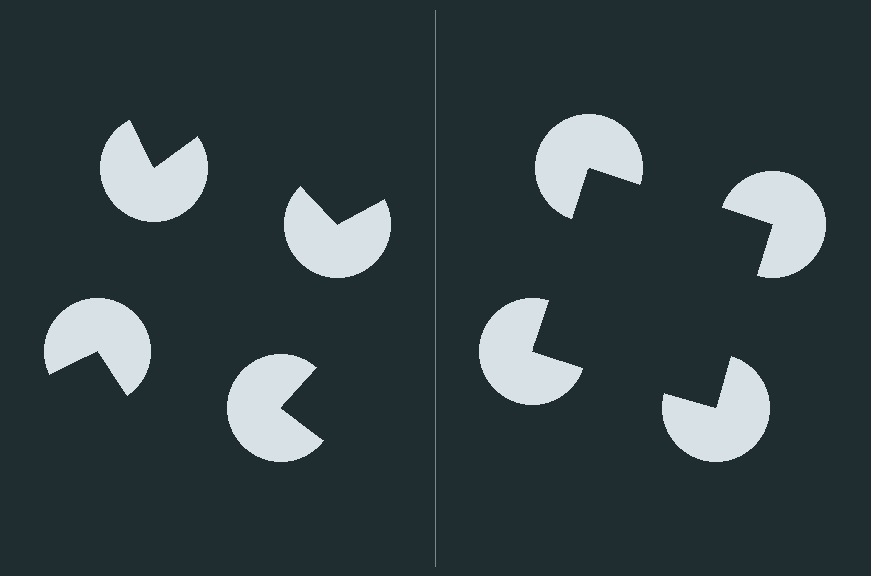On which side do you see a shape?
An illusory square appears on the right side. On the left side the wedge cuts are rotated, so no coherent shape forms.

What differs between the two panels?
The pac-man discs are positioned identically on both sides; only the wedge orientations differ. On the right they align to a square; on the left they are misaligned.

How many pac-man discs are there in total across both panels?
8 — 4 on each side.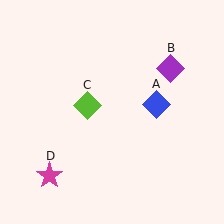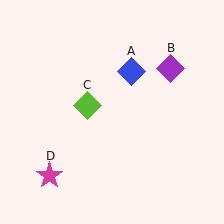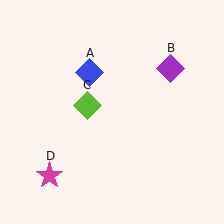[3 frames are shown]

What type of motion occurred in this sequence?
The blue diamond (object A) rotated counterclockwise around the center of the scene.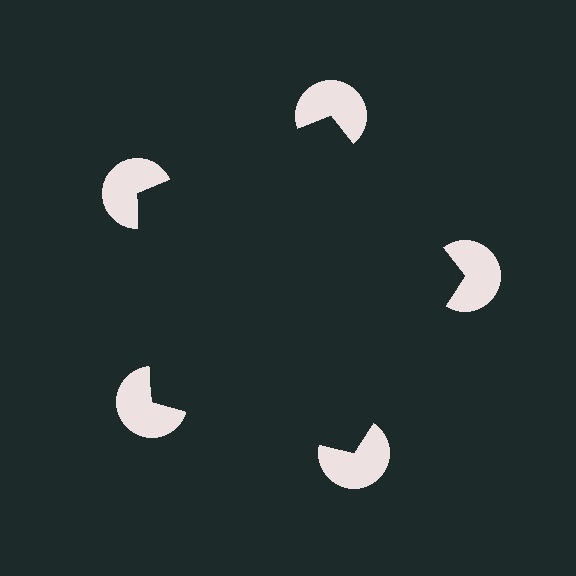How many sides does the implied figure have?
5 sides.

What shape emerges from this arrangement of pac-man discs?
An illusory pentagon — its edges are inferred from the aligned wedge cuts in the pac-man discs, not physically drawn.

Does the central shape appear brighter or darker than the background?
It typically appears slightly darker than the background, even though no actual brightness change is drawn.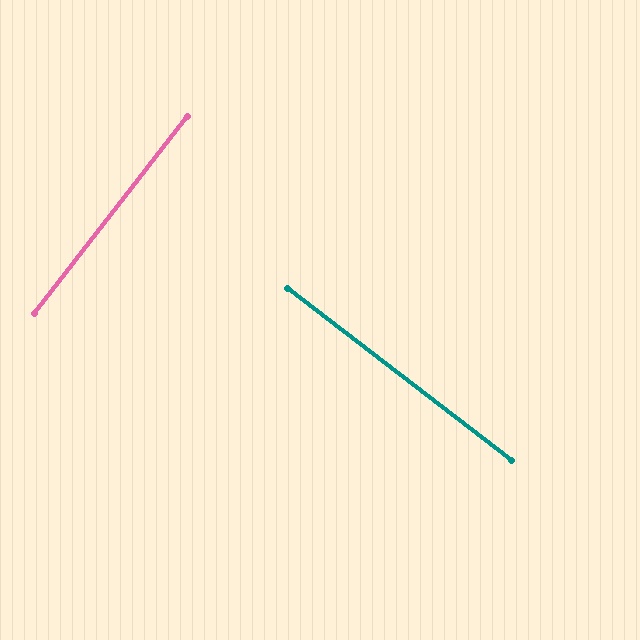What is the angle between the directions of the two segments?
Approximately 90 degrees.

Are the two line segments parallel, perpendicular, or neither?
Perpendicular — they meet at approximately 90°.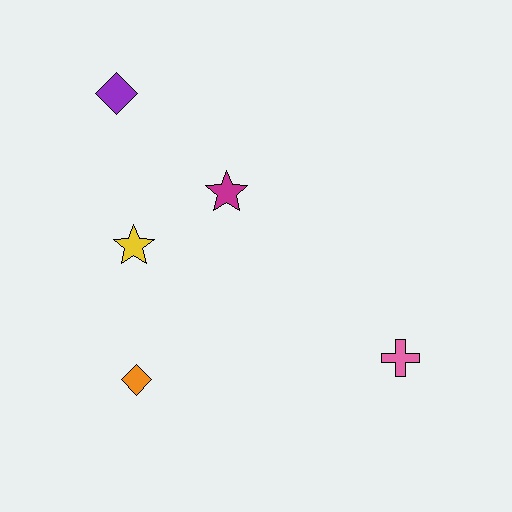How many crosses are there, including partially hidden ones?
There is 1 cross.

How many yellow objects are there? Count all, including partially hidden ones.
There is 1 yellow object.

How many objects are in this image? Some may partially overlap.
There are 5 objects.